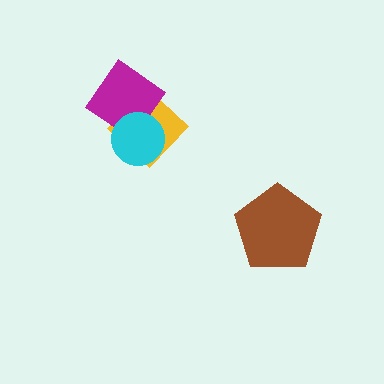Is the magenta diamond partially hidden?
Yes, it is partially covered by another shape.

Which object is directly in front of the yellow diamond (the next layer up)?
The magenta diamond is directly in front of the yellow diamond.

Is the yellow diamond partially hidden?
Yes, it is partially covered by another shape.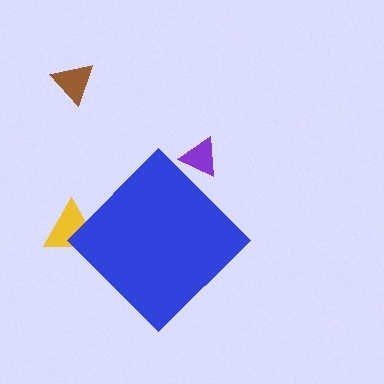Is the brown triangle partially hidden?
No, the brown triangle is fully visible.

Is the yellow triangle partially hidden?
Yes, the yellow triangle is partially hidden behind the blue diamond.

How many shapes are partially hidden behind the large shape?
2 shapes are partially hidden.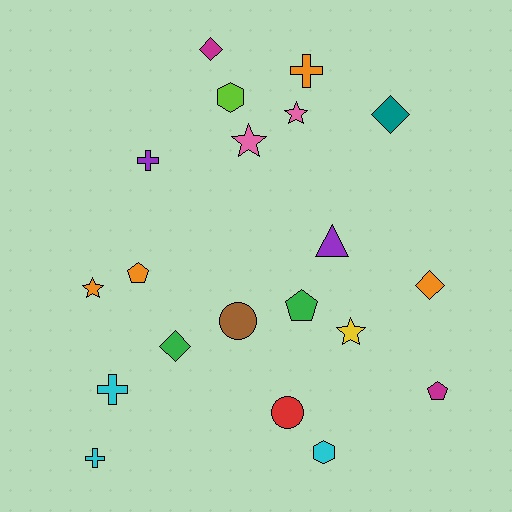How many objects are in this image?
There are 20 objects.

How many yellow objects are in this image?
There is 1 yellow object.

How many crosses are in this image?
There are 4 crosses.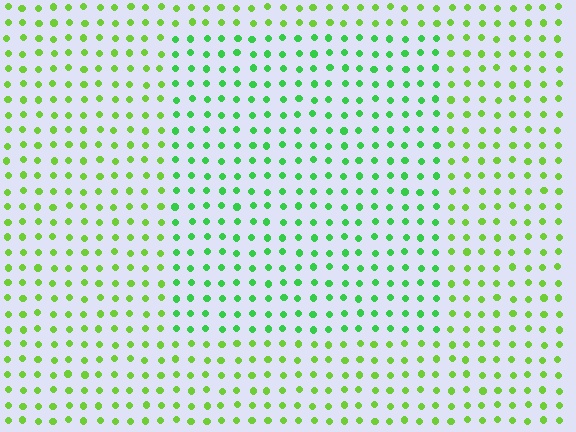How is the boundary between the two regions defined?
The boundary is defined purely by a slight shift in hue (about 30 degrees). Spacing, size, and orientation are identical on both sides.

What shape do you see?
I see a rectangle.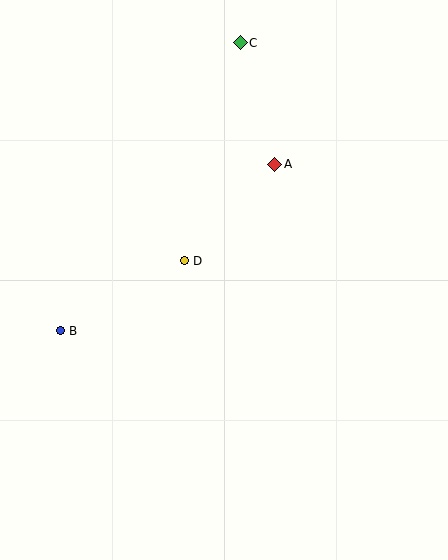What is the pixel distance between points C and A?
The distance between C and A is 126 pixels.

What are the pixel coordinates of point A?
Point A is at (275, 164).